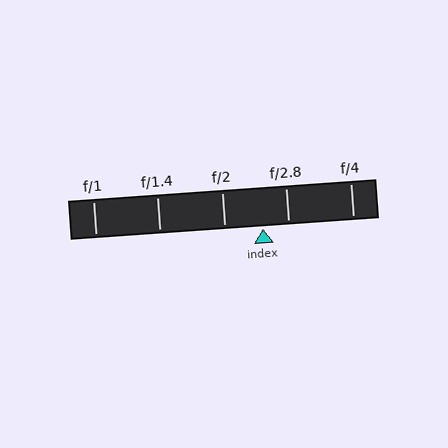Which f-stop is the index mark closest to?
The index mark is closest to f/2.8.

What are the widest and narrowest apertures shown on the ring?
The widest aperture shown is f/1 and the narrowest is f/4.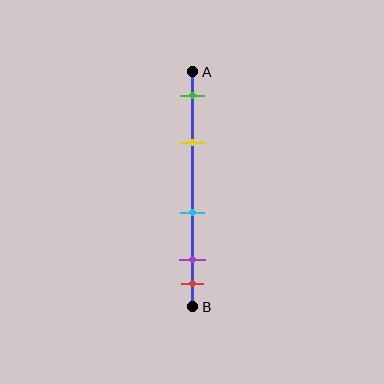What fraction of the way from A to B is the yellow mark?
The yellow mark is approximately 30% (0.3) of the way from A to B.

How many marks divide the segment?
There are 5 marks dividing the segment.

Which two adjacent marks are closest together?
The purple and red marks are the closest adjacent pair.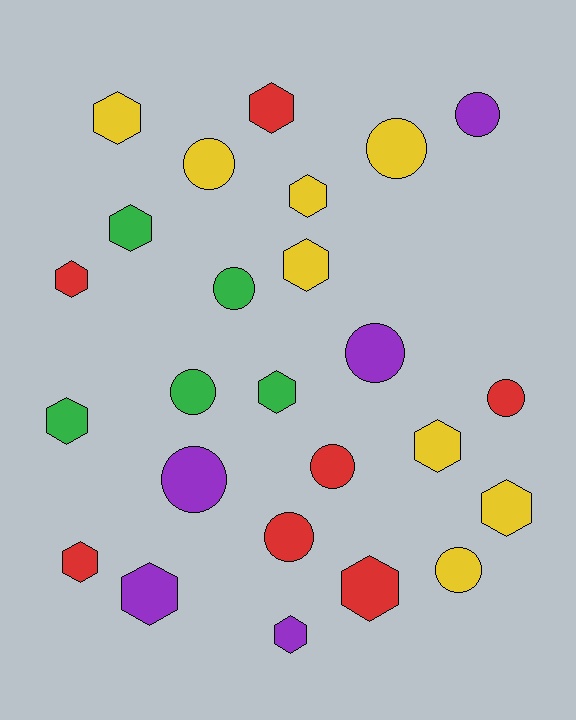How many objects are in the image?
There are 25 objects.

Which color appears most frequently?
Yellow, with 8 objects.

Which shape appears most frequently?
Hexagon, with 14 objects.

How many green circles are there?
There are 2 green circles.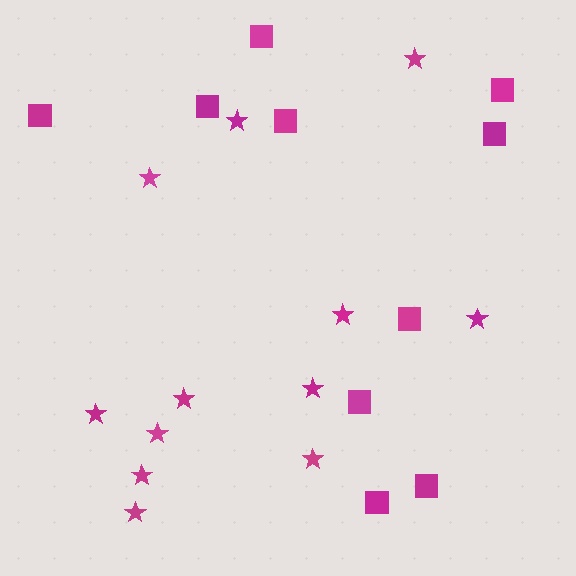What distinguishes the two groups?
There are 2 groups: one group of squares (10) and one group of stars (12).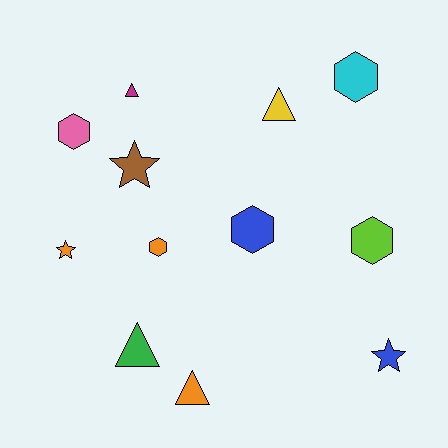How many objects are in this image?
There are 12 objects.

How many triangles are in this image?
There are 4 triangles.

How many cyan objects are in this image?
There is 1 cyan object.